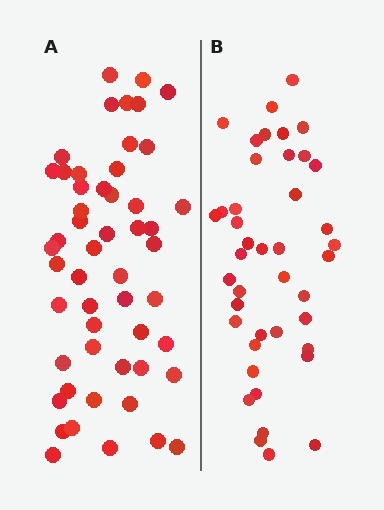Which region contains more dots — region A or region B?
Region A (the left region) has more dots.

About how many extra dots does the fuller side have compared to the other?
Region A has roughly 10 or so more dots than region B.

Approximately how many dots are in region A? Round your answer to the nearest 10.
About 50 dots. (The exact count is 52, which rounds to 50.)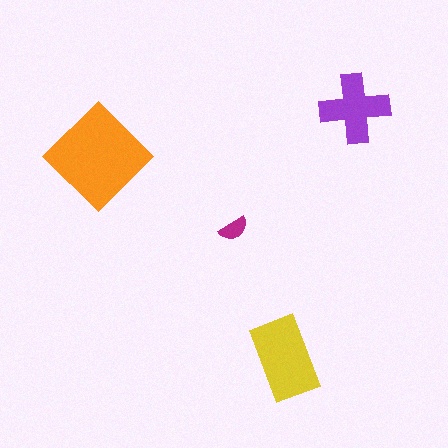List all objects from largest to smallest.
The orange diamond, the yellow rectangle, the purple cross, the magenta semicircle.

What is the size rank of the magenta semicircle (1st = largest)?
4th.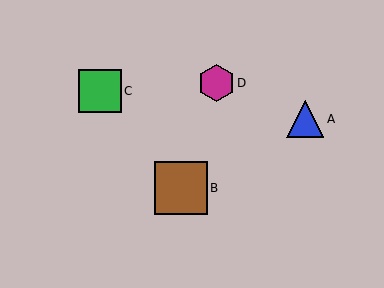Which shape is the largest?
The brown square (labeled B) is the largest.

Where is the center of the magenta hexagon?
The center of the magenta hexagon is at (216, 83).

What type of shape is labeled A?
Shape A is a blue triangle.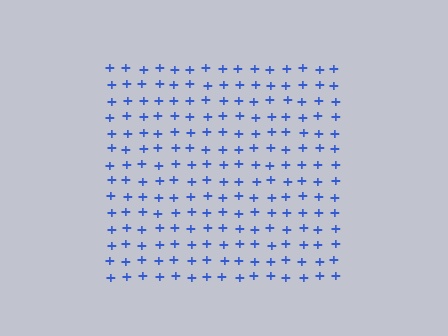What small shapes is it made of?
It is made of small plus signs.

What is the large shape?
The large shape is a square.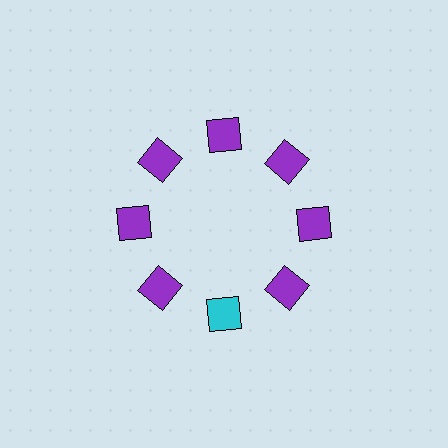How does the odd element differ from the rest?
It has a different color: cyan instead of purple.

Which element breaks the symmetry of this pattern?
The cyan square at roughly the 6 o'clock position breaks the symmetry. All other shapes are purple squares.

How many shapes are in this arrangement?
There are 8 shapes arranged in a ring pattern.